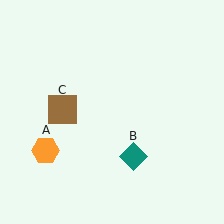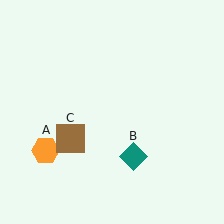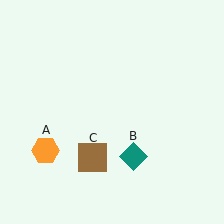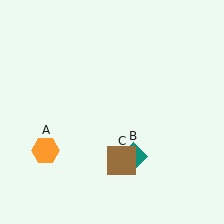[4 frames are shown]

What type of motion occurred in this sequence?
The brown square (object C) rotated counterclockwise around the center of the scene.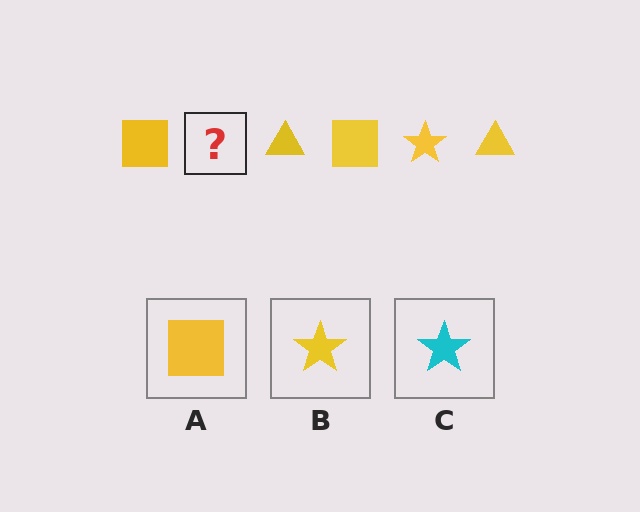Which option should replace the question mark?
Option B.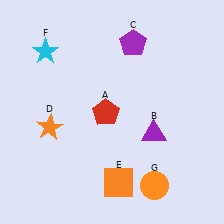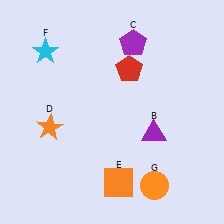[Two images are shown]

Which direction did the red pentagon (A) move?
The red pentagon (A) moved up.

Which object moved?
The red pentagon (A) moved up.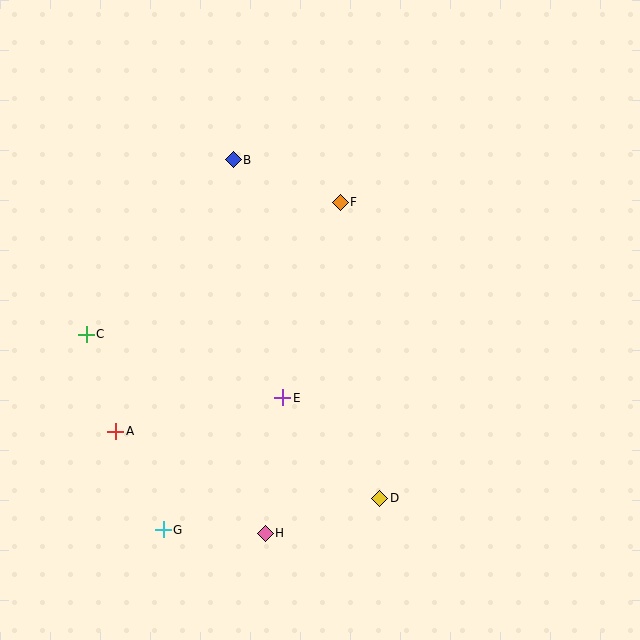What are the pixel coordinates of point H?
Point H is at (265, 533).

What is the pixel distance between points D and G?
The distance between D and G is 219 pixels.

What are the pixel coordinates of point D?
Point D is at (380, 498).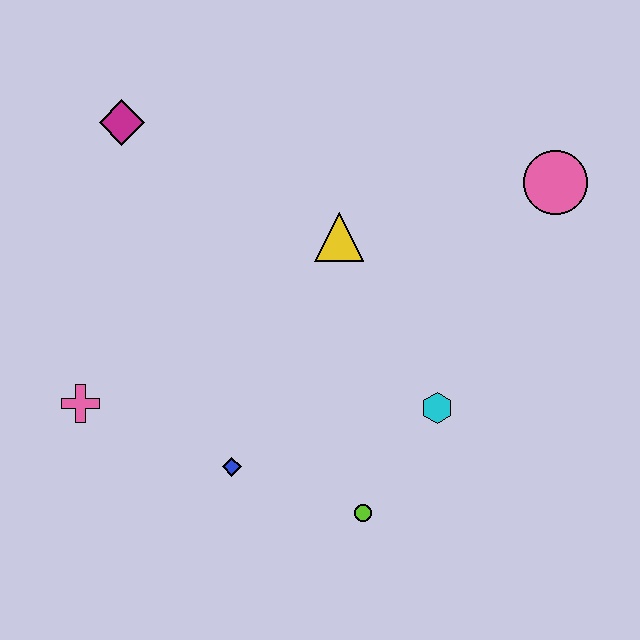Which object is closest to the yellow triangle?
The cyan hexagon is closest to the yellow triangle.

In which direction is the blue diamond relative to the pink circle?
The blue diamond is to the left of the pink circle.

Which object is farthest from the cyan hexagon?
The magenta diamond is farthest from the cyan hexagon.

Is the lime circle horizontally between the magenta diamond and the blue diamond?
No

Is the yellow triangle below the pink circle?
Yes